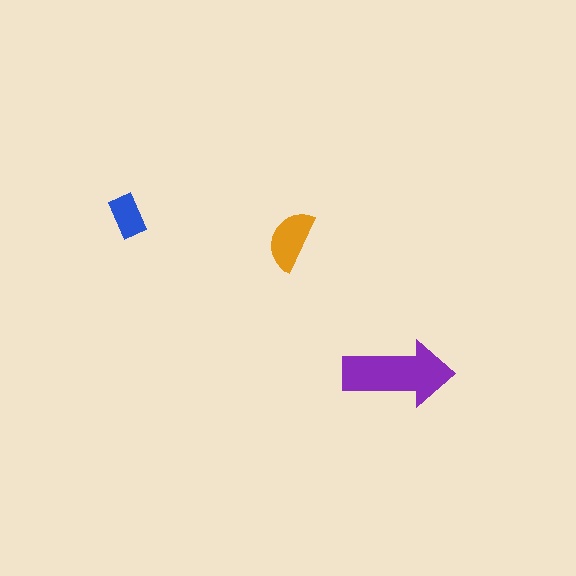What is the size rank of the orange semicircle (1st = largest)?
2nd.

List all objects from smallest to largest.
The blue rectangle, the orange semicircle, the purple arrow.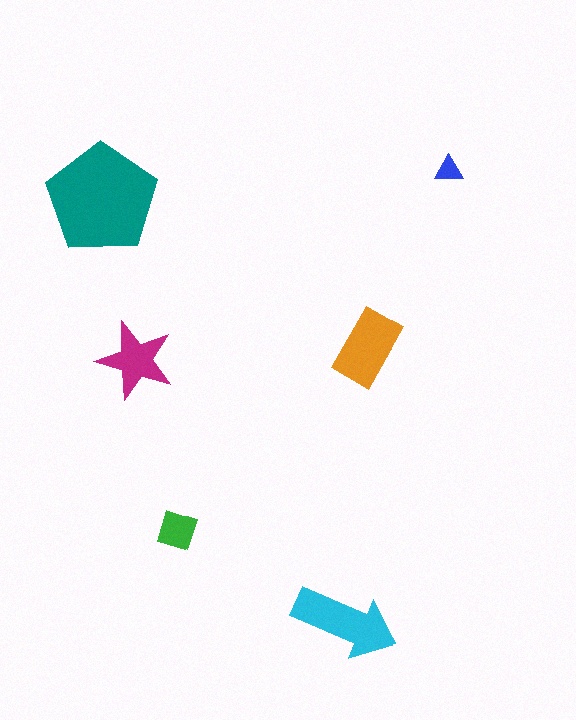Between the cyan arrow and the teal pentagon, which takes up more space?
The teal pentagon.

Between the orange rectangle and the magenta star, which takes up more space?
The orange rectangle.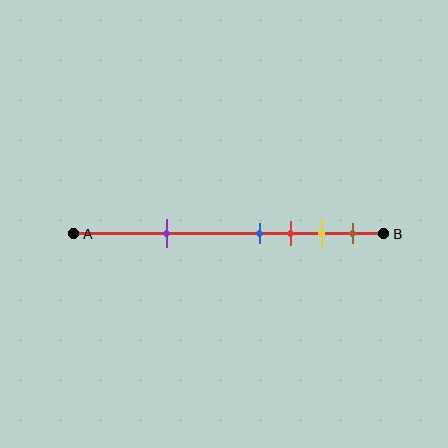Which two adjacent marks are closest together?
The blue and red marks are the closest adjacent pair.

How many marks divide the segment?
There are 5 marks dividing the segment.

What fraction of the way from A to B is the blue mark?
The blue mark is approximately 60% (0.6) of the way from A to B.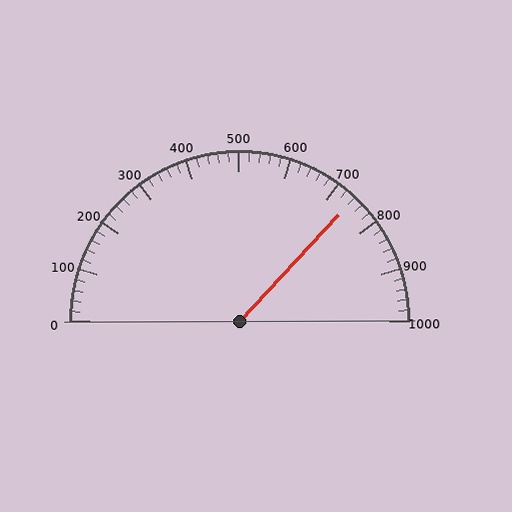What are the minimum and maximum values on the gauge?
The gauge ranges from 0 to 1000.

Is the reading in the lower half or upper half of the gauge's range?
The reading is in the upper half of the range (0 to 1000).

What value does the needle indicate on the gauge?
The needle indicates approximately 740.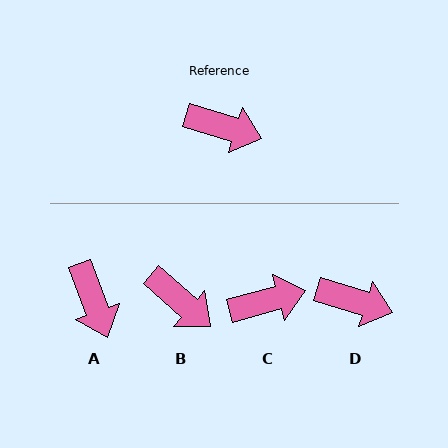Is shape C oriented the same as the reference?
No, it is off by about 32 degrees.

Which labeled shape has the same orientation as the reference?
D.